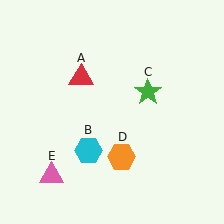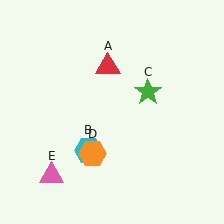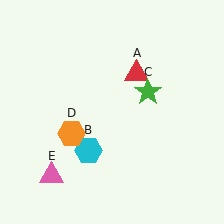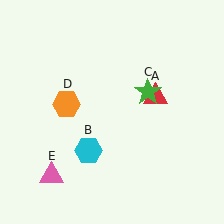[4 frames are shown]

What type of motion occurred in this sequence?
The red triangle (object A), orange hexagon (object D) rotated clockwise around the center of the scene.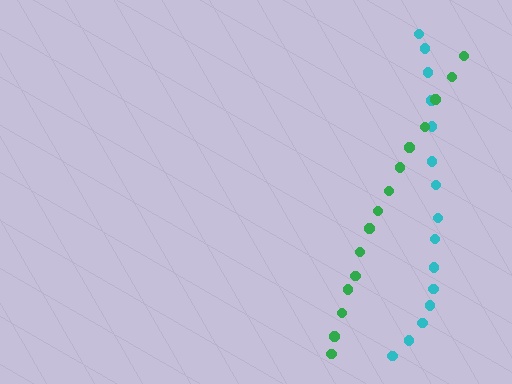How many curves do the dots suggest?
There are 2 distinct paths.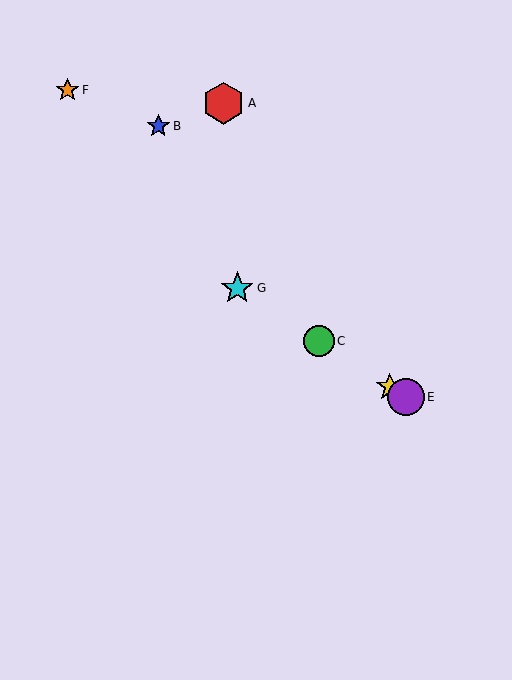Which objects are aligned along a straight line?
Objects C, D, E, G are aligned along a straight line.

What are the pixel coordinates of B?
Object B is at (158, 126).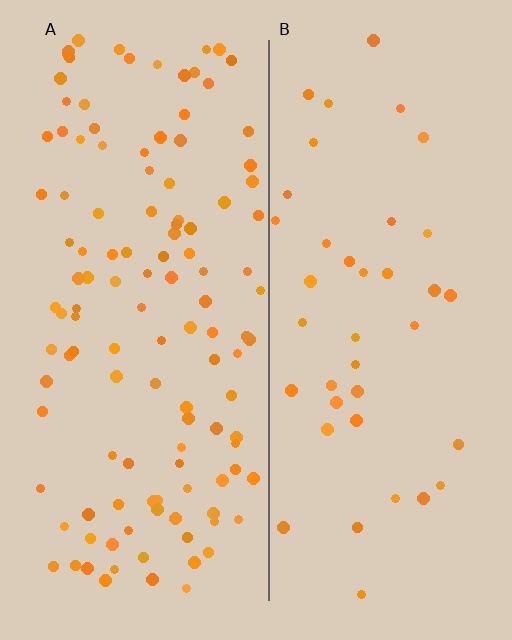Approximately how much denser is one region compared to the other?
Approximately 3.0× — region A over region B.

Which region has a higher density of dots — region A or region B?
A (the left).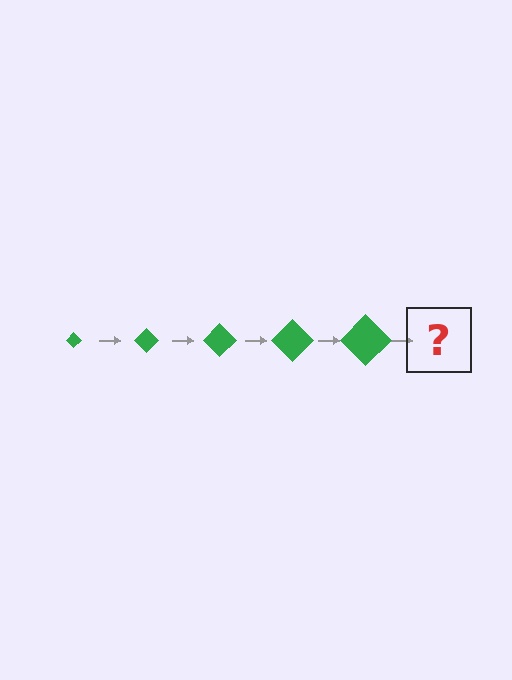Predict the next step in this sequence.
The next step is a green diamond, larger than the previous one.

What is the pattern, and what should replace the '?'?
The pattern is that the diamond gets progressively larger each step. The '?' should be a green diamond, larger than the previous one.